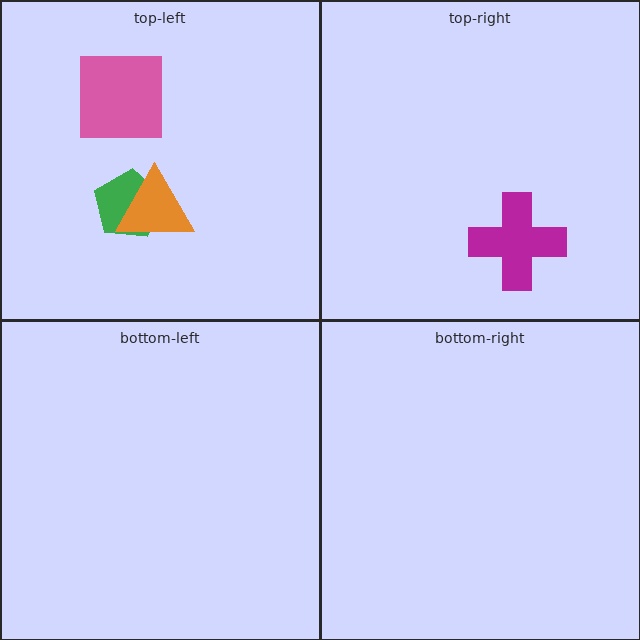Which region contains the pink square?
The top-left region.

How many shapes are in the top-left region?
3.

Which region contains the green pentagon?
The top-left region.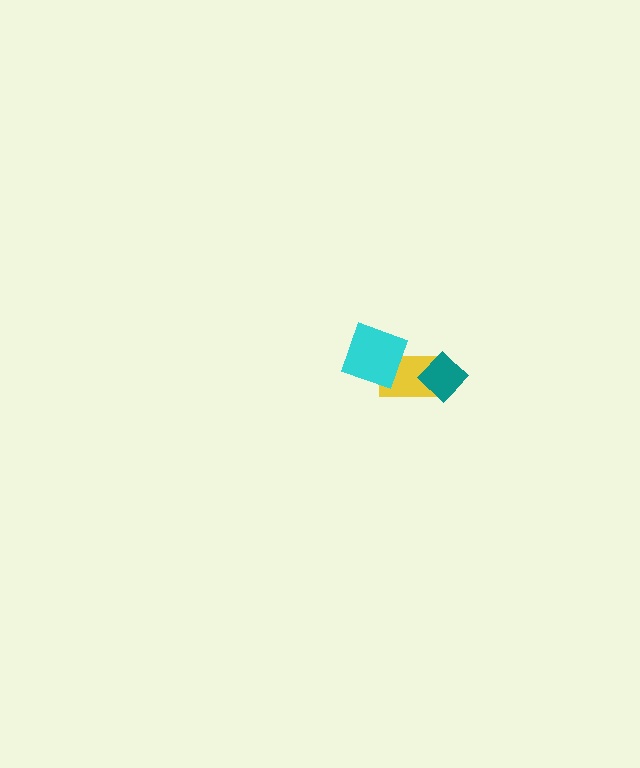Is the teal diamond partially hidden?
No, no other shape covers it.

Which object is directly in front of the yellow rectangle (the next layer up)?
The teal diamond is directly in front of the yellow rectangle.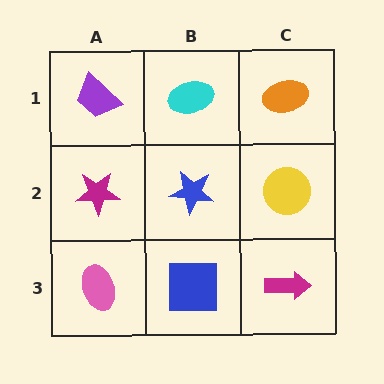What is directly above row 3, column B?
A blue star.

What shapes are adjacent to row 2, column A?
A purple trapezoid (row 1, column A), a pink ellipse (row 3, column A), a blue star (row 2, column B).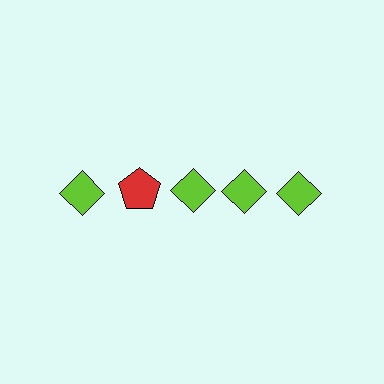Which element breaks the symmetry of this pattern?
The red pentagon in the top row, second from left column breaks the symmetry. All other shapes are lime diamonds.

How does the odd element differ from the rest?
It differs in both color (red instead of lime) and shape (pentagon instead of diamond).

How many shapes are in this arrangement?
There are 5 shapes arranged in a grid pattern.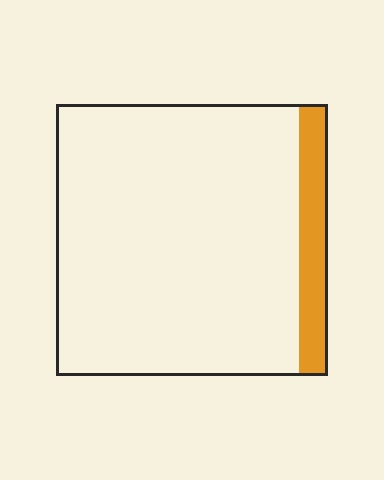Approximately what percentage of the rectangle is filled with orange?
Approximately 10%.